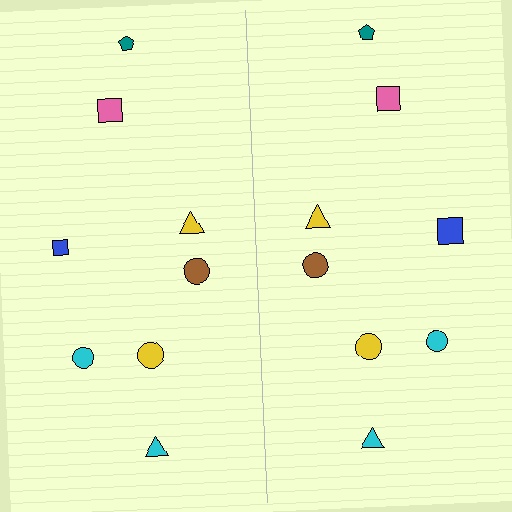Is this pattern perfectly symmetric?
No, the pattern is not perfectly symmetric. The blue square on the right side has a different size than its mirror counterpart.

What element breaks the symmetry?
The blue square on the right side has a different size than its mirror counterpart.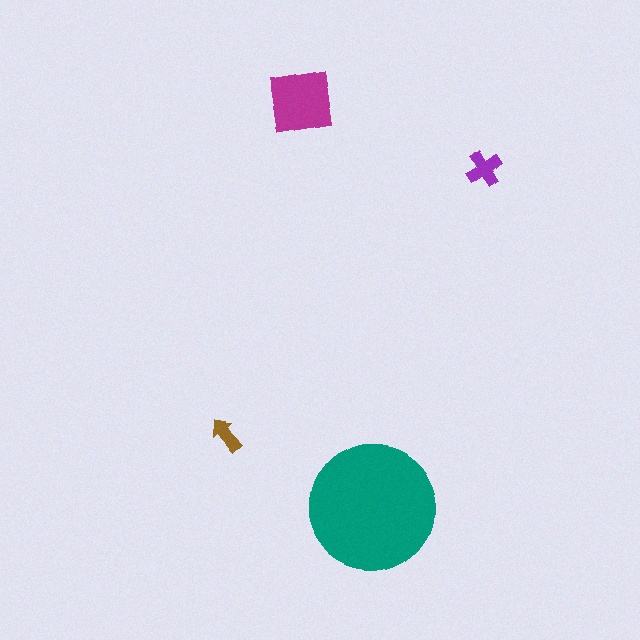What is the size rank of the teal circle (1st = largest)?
1st.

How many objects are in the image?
There are 4 objects in the image.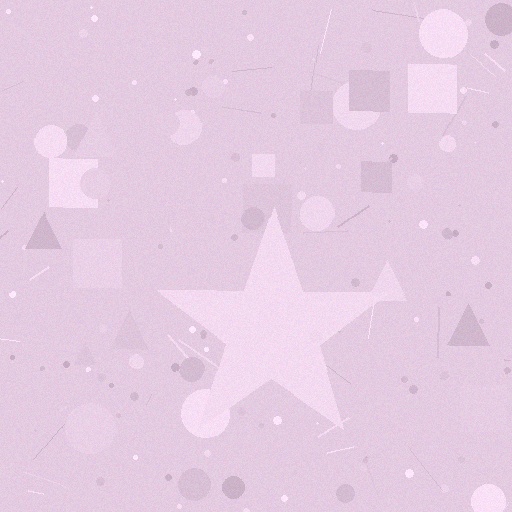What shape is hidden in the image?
A star is hidden in the image.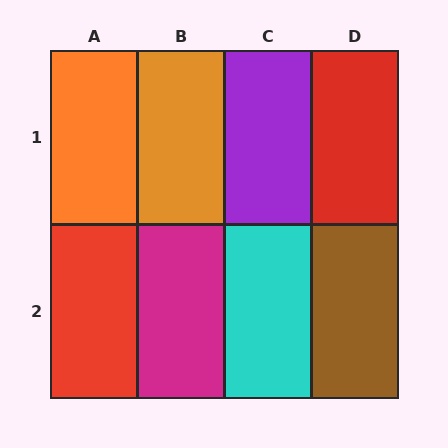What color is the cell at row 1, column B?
Orange.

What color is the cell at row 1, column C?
Purple.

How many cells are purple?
1 cell is purple.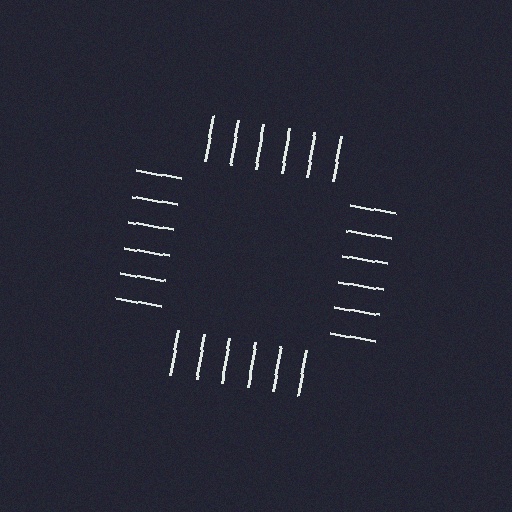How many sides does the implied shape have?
4 sides — the line-ends trace a square.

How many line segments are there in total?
24 — 6 along each of the 4 edges.